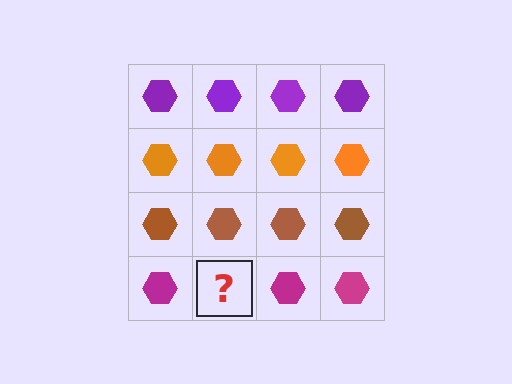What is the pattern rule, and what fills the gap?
The rule is that each row has a consistent color. The gap should be filled with a magenta hexagon.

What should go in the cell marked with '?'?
The missing cell should contain a magenta hexagon.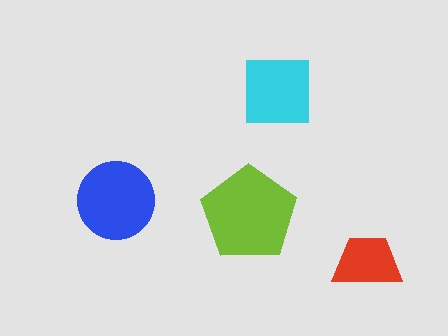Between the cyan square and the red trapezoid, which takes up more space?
The cyan square.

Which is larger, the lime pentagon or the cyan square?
The lime pentagon.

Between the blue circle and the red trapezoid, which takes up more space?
The blue circle.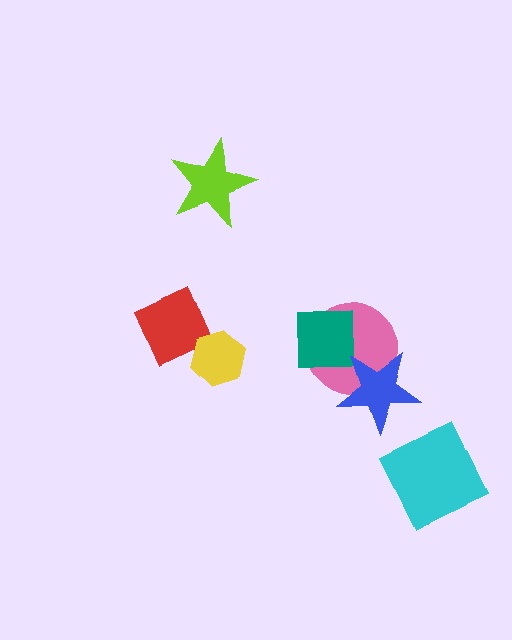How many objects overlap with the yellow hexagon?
0 objects overlap with the yellow hexagon.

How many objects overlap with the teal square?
1 object overlaps with the teal square.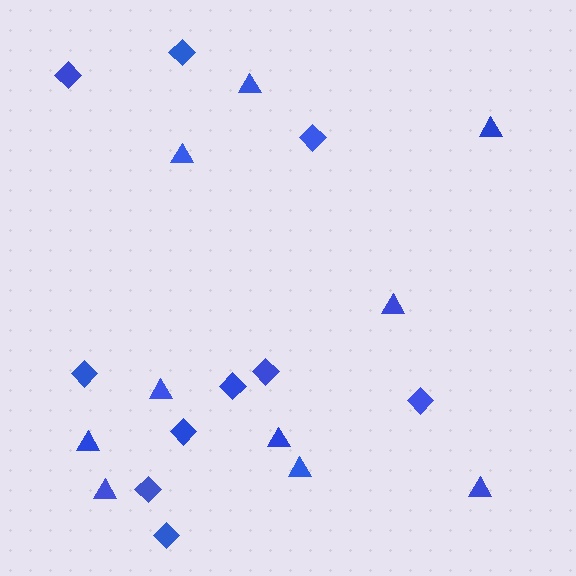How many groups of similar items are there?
There are 2 groups: one group of triangles (10) and one group of diamonds (10).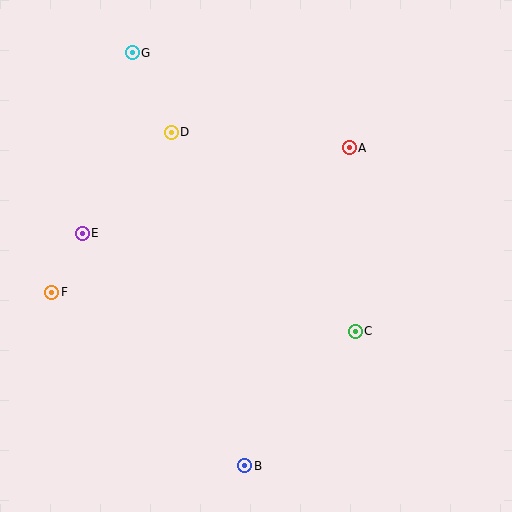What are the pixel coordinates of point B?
Point B is at (245, 466).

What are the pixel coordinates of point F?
Point F is at (52, 292).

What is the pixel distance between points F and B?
The distance between F and B is 260 pixels.